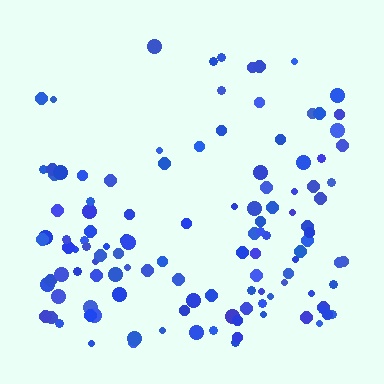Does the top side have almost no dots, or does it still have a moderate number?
Still a moderate number, just noticeably fewer than the bottom.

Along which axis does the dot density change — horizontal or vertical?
Vertical.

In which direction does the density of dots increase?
From top to bottom, with the bottom side densest.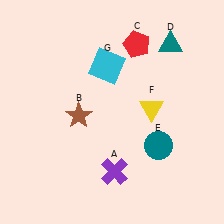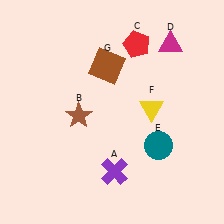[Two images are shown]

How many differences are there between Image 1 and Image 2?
There are 2 differences between the two images.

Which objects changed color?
D changed from teal to magenta. G changed from cyan to brown.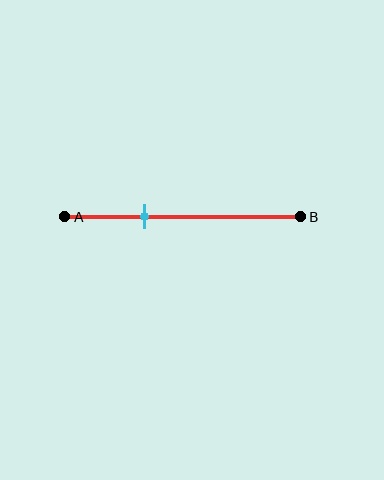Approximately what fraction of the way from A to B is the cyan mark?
The cyan mark is approximately 35% of the way from A to B.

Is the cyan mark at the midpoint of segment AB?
No, the mark is at about 35% from A, not at the 50% midpoint.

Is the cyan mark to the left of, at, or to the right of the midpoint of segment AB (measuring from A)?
The cyan mark is to the left of the midpoint of segment AB.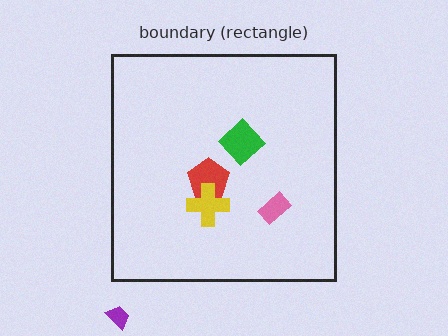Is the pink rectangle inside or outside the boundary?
Inside.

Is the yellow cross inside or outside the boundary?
Inside.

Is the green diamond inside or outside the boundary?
Inside.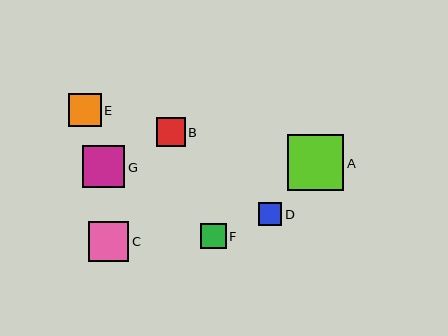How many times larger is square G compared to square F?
Square G is approximately 1.6 times the size of square F.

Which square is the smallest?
Square D is the smallest with a size of approximately 24 pixels.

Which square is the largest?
Square A is the largest with a size of approximately 56 pixels.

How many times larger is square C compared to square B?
Square C is approximately 1.4 times the size of square B.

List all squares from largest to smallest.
From largest to smallest: A, G, C, E, B, F, D.